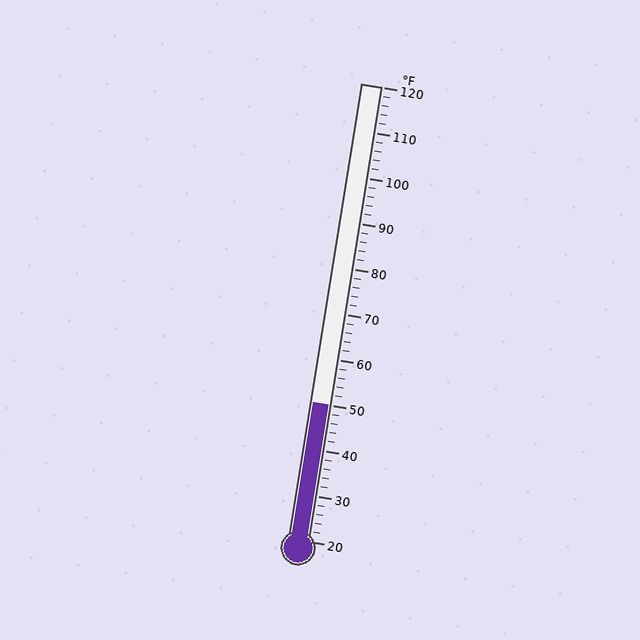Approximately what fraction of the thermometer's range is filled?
The thermometer is filled to approximately 30% of its range.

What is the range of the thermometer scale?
The thermometer scale ranges from 20°F to 120°F.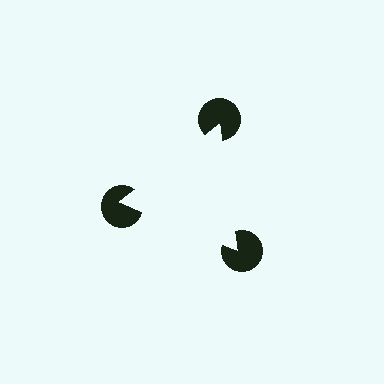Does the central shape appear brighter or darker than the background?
It typically appears slightly brighter than the background, even though no actual brightness change is drawn.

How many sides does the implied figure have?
3 sides.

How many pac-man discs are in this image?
There are 3 — one at each vertex of the illusory triangle.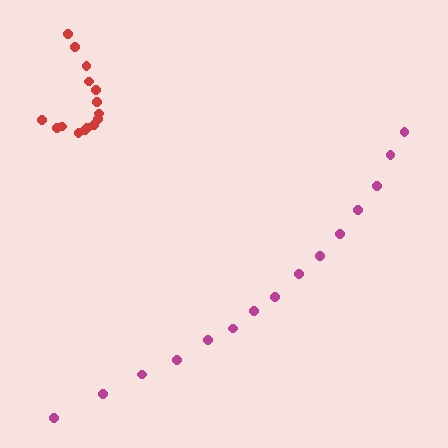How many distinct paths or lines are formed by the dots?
There are 2 distinct paths.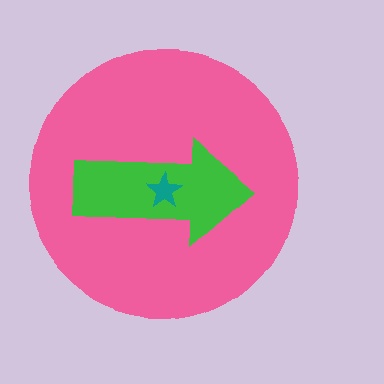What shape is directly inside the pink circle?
The green arrow.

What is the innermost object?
The teal star.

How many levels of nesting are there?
3.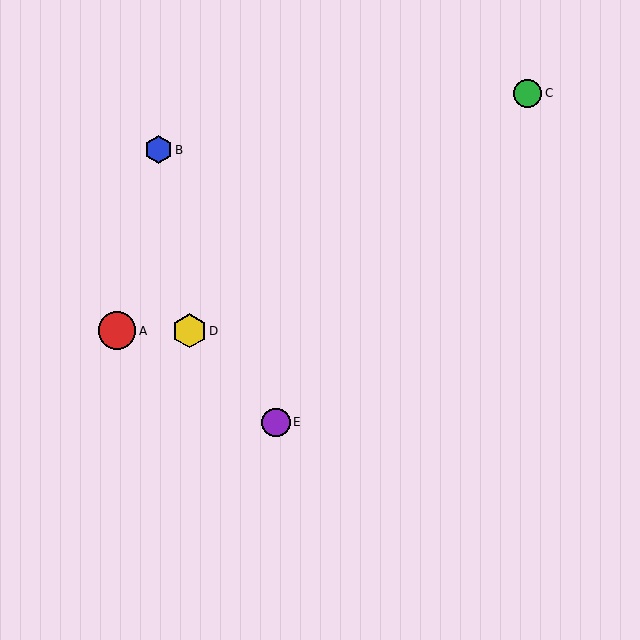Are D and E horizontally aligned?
No, D is at y≈331 and E is at y≈422.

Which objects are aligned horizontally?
Objects A, D are aligned horizontally.